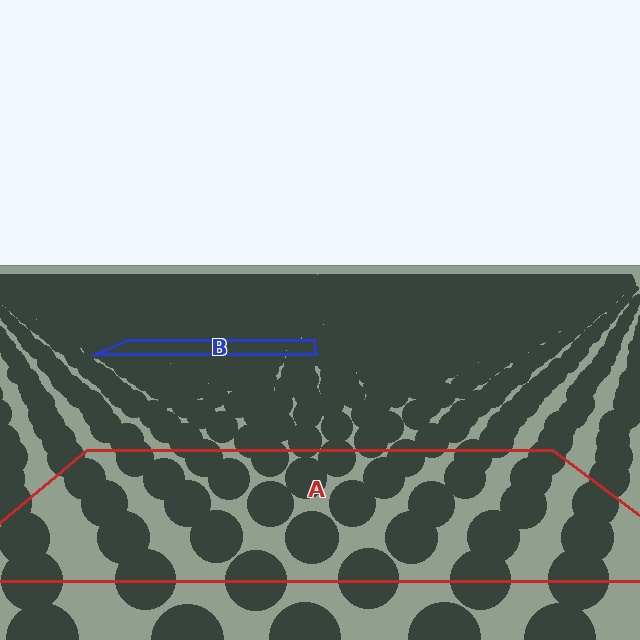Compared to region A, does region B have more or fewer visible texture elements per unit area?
Region B has more texture elements per unit area — they are packed more densely because it is farther away.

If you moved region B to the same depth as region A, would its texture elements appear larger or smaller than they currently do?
They would appear larger. At a closer depth, the same texture elements are projected at a bigger on-screen size.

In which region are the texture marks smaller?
The texture marks are smaller in region B, because it is farther away.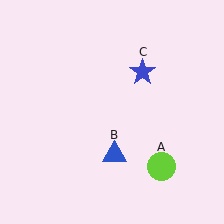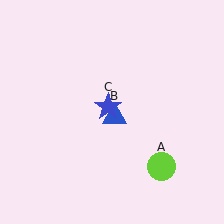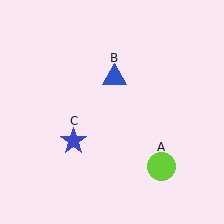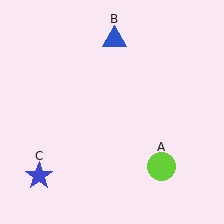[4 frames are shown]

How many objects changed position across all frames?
2 objects changed position: blue triangle (object B), blue star (object C).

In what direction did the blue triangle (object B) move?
The blue triangle (object B) moved up.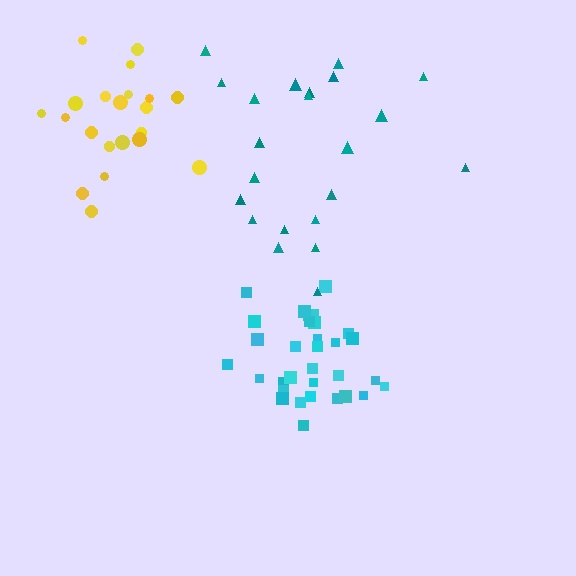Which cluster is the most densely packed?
Cyan.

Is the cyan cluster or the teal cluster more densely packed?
Cyan.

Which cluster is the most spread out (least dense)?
Teal.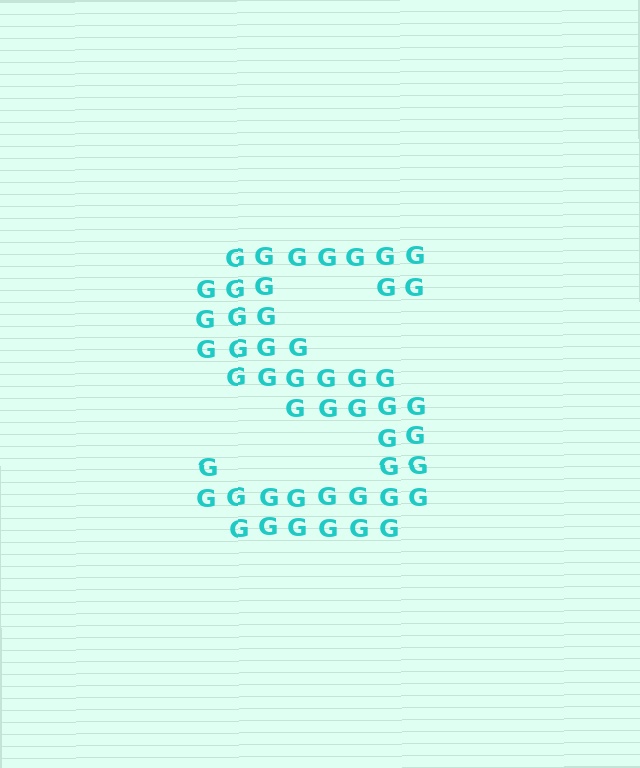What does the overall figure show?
The overall figure shows the letter S.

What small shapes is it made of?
It is made of small letter G's.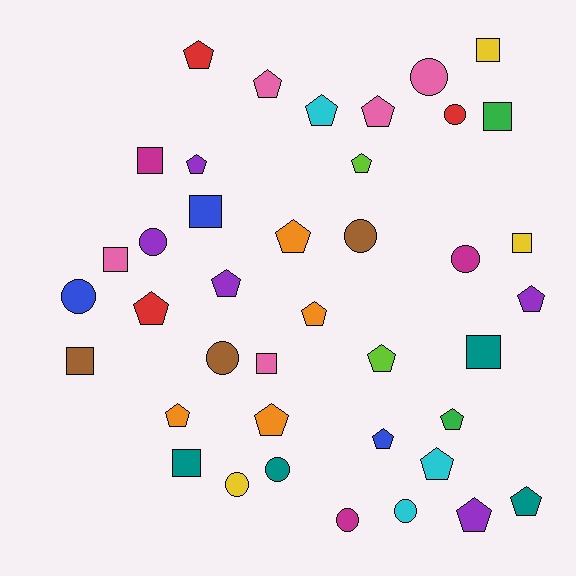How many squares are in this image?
There are 10 squares.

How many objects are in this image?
There are 40 objects.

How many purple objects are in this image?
There are 5 purple objects.